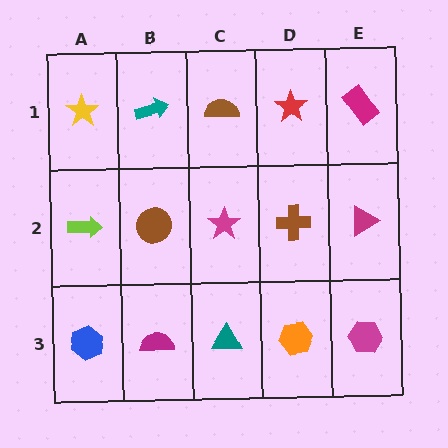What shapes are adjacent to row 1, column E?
A magenta triangle (row 2, column E), a red star (row 1, column D).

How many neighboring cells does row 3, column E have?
2.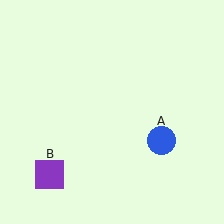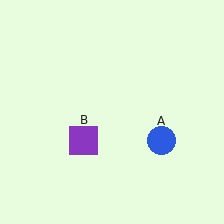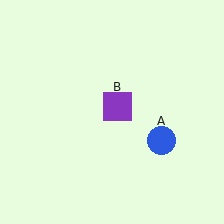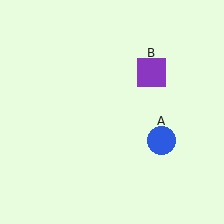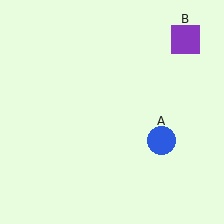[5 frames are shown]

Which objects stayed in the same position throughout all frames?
Blue circle (object A) remained stationary.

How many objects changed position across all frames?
1 object changed position: purple square (object B).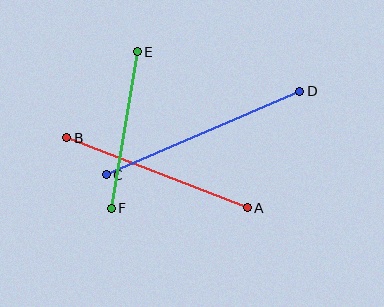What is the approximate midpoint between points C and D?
The midpoint is at approximately (203, 133) pixels.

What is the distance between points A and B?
The distance is approximately 194 pixels.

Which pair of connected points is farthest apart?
Points C and D are farthest apart.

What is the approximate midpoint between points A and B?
The midpoint is at approximately (157, 173) pixels.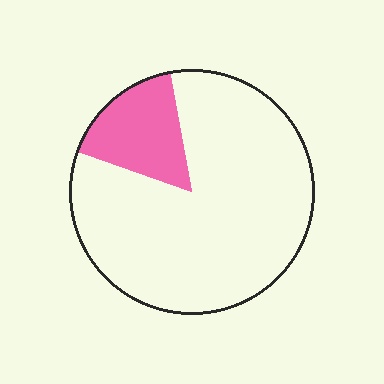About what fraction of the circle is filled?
About one sixth (1/6).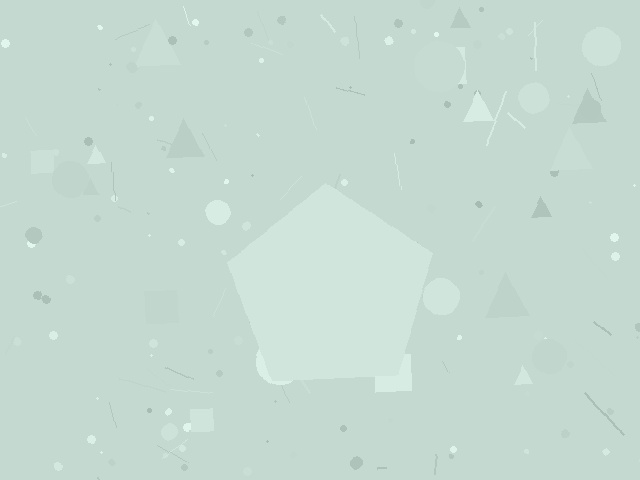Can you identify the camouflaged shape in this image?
The camouflaged shape is a pentagon.